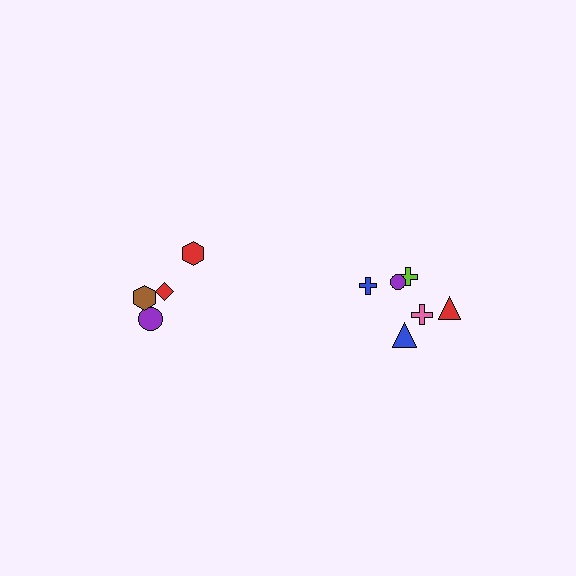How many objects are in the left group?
There are 4 objects.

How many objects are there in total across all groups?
There are 10 objects.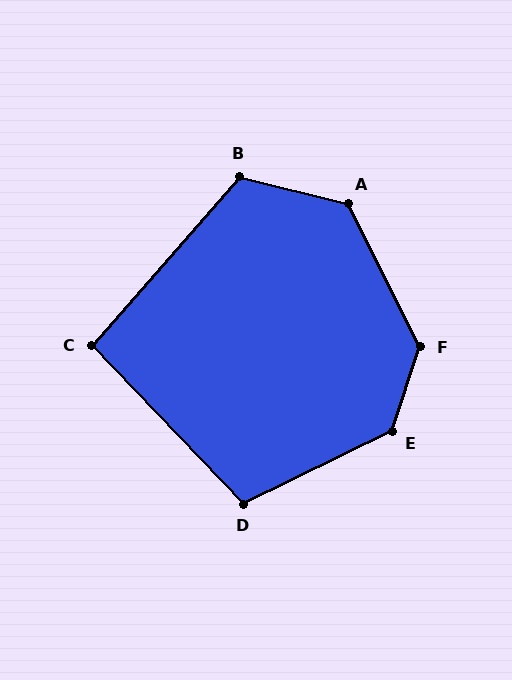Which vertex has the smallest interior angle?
C, at approximately 95 degrees.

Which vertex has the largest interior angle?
F, at approximately 135 degrees.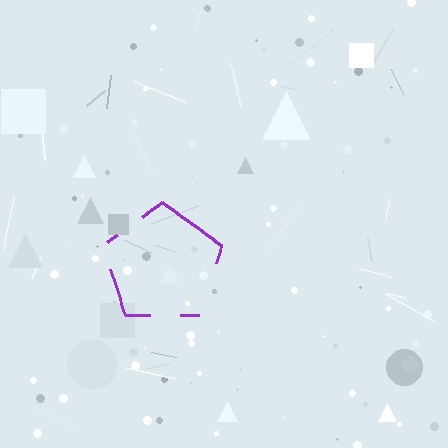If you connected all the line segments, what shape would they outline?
They would outline a pentagon.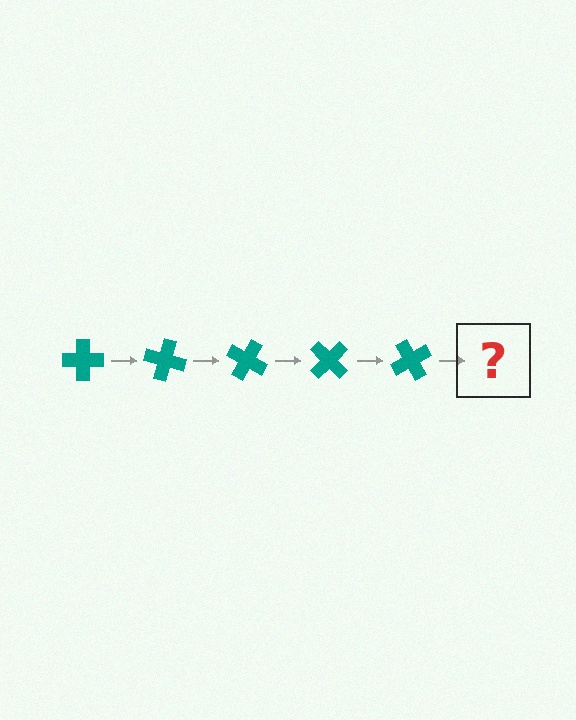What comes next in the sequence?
The next element should be a teal cross rotated 75 degrees.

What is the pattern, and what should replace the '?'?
The pattern is that the cross rotates 15 degrees each step. The '?' should be a teal cross rotated 75 degrees.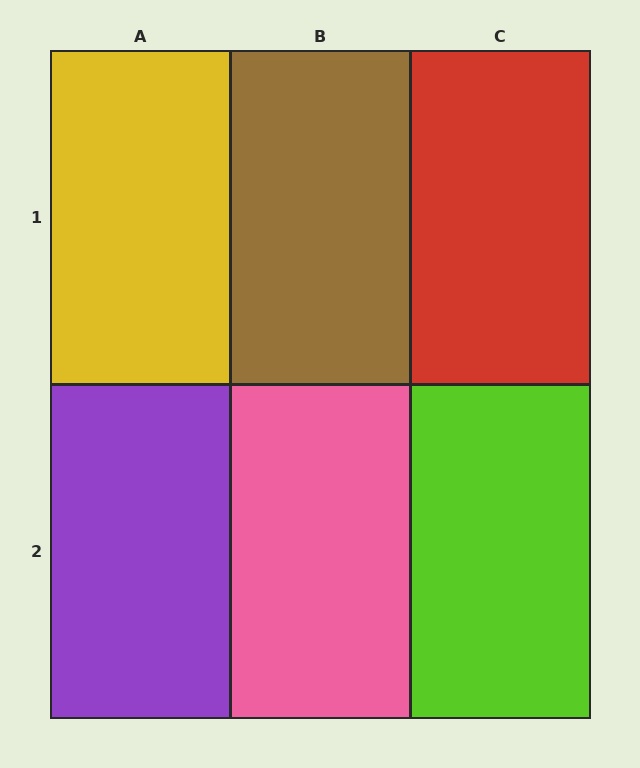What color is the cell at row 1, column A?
Yellow.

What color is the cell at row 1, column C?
Red.